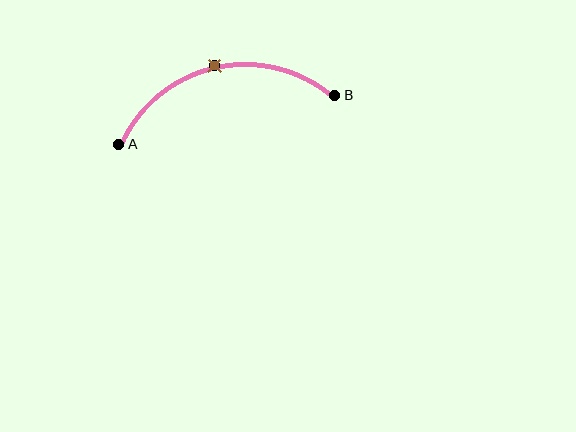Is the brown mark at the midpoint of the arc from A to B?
Yes. The brown mark lies on the arc at equal arc-length from both A and B — it is the arc midpoint.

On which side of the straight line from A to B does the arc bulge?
The arc bulges above the straight line connecting A and B.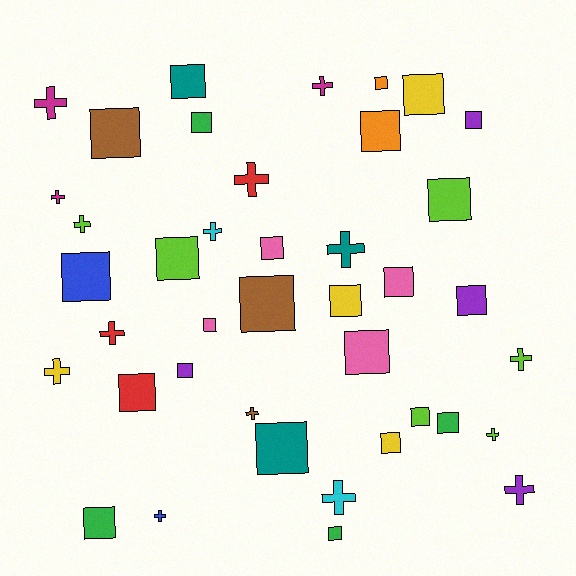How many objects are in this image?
There are 40 objects.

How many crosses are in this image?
There are 15 crosses.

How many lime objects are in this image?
There are 6 lime objects.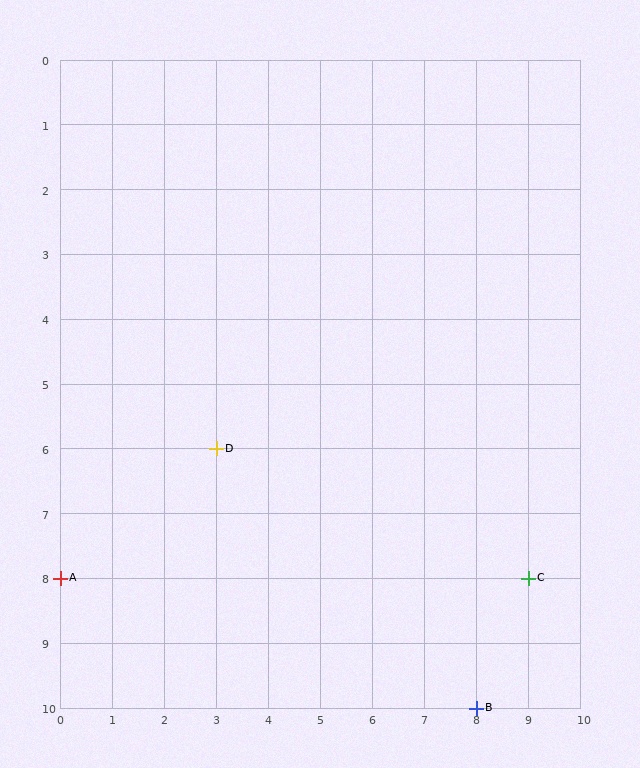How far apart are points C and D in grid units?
Points C and D are 6 columns and 2 rows apart (about 6.3 grid units diagonally).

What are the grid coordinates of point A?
Point A is at grid coordinates (0, 8).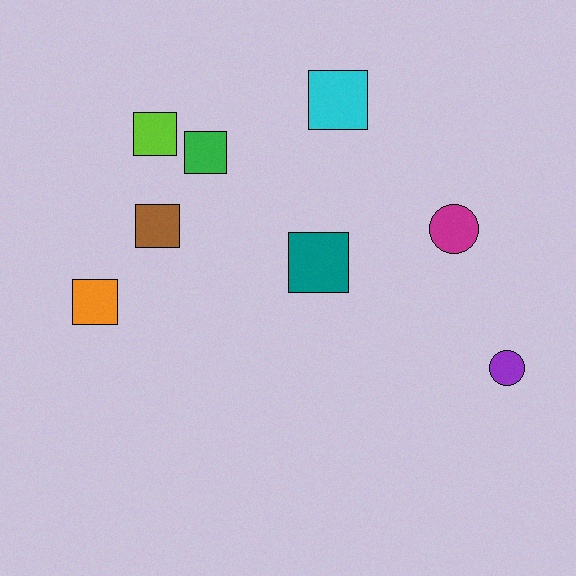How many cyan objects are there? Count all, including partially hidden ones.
There is 1 cyan object.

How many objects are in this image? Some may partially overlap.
There are 8 objects.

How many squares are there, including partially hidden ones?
There are 6 squares.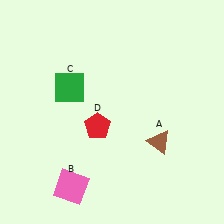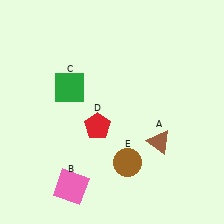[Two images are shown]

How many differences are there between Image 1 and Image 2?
There is 1 difference between the two images.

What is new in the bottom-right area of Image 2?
A brown circle (E) was added in the bottom-right area of Image 2.